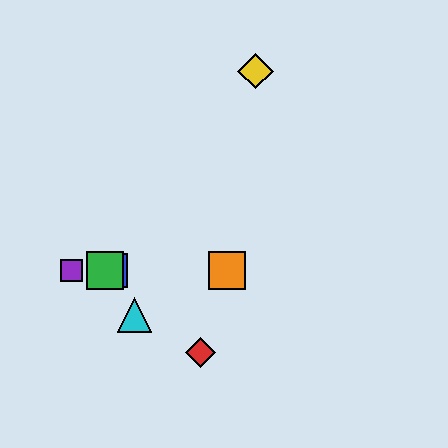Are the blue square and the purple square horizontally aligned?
Yes, both are at y≈270.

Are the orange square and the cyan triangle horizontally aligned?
No, the orange square is at y≈270 and the cyan triangle is at y≈315.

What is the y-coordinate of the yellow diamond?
The yellow diamond is at y≈71.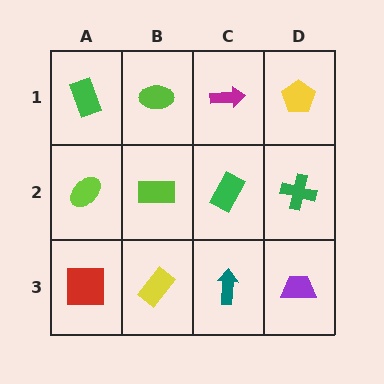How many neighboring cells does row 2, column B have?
4.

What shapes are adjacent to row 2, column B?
A lime ellipse (row 1, column B), a yellow rectangle (row 3, column B), a lime ellipse (row 2, column A), a green rectangle (row 2, column C).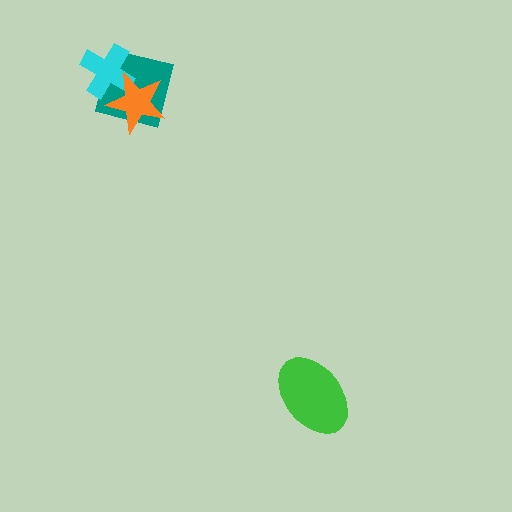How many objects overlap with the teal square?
2 objects overlap with the teal square.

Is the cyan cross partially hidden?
Yes, it is partially covered by another shape.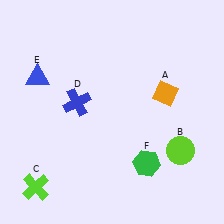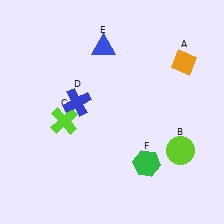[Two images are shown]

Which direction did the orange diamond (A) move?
The orange diamond (A) moved up.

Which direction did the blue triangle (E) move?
The blue triangle (E) moved right.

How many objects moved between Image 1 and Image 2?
3 objects moved between the two images.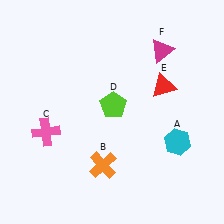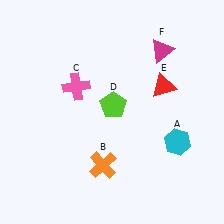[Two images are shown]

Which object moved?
The pink cross (C) moved up.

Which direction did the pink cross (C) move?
The pink cross (C) moved up.